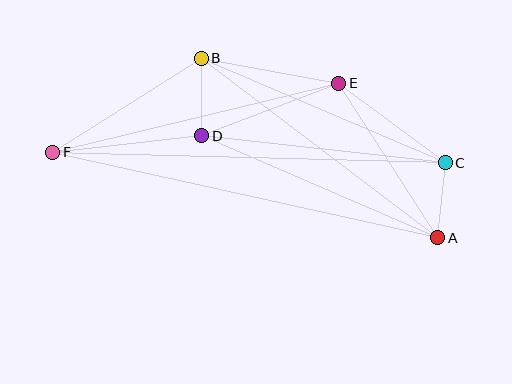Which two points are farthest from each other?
Points A and F are farthest from each other.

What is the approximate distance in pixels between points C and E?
The distance between C and E is approximately 133 pixels.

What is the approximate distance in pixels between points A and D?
The distance between A and D is approximately 257 pixels.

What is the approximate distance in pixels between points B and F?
The distance between B and F is approximately 175 pixels.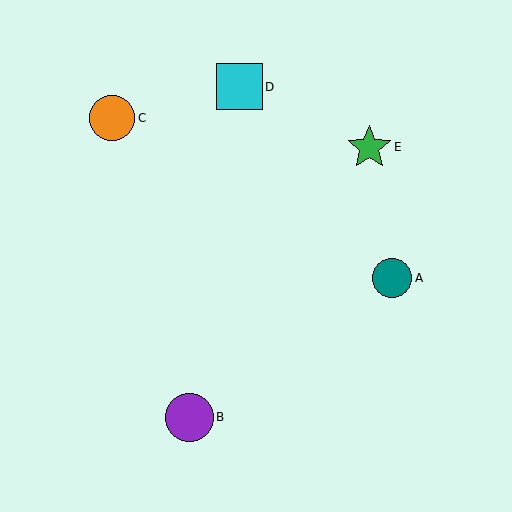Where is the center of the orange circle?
The center of the orange circle is at (112, 118).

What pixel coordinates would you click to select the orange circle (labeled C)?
Click at (112, 118) to select the orange circle C.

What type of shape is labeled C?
Shape C is an orange circle.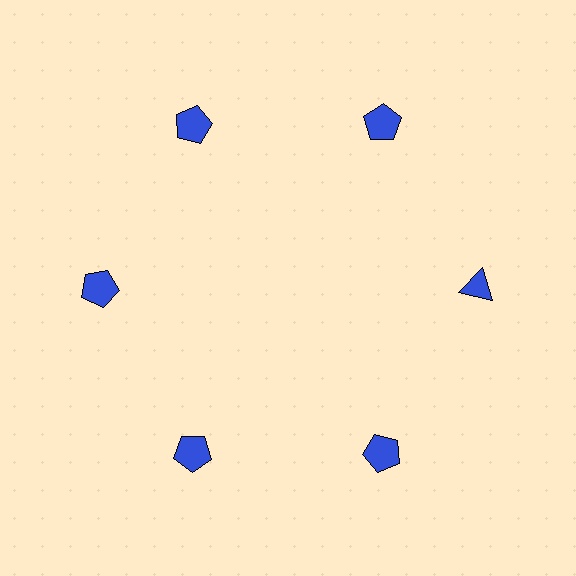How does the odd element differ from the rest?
It has a different shape: triangle instead of pentagon.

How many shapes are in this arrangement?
There are 6 shapes arranged in a ring pattern.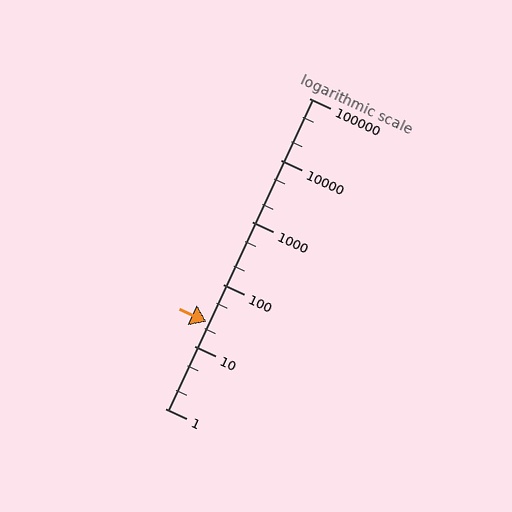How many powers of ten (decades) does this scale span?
The scale spans 5 decades, from 1 to 100000.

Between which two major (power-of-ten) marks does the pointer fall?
The pointer is between 10 and 100.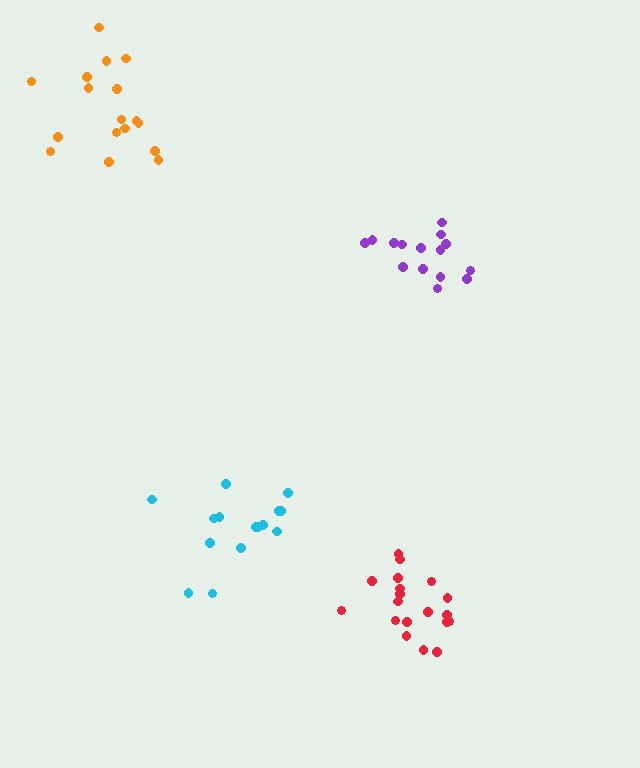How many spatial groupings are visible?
There are 4 spatial groupings.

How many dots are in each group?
Group 1: 15 dots, Group 2: 17 dots, Group 3: 19 dots, Group 4: 15 dots (66 total).